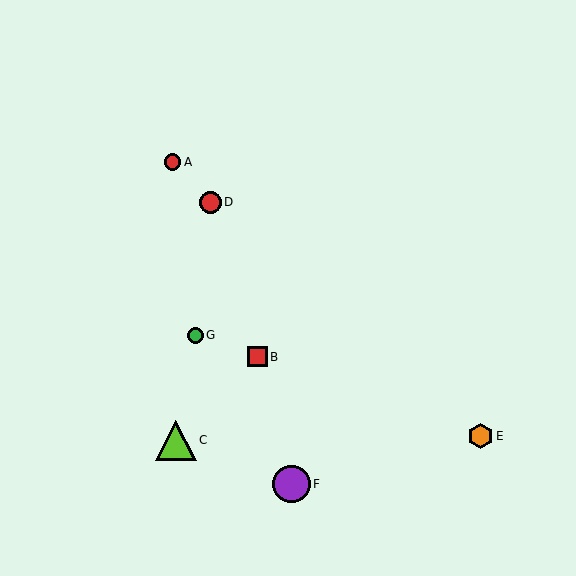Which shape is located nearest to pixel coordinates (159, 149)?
The red circle (labeled A) at (172, 162) is nearest to that location.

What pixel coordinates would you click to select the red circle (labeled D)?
Click at (210, 202) to select the red circle D.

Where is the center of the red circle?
The center of the red circle is at (210, 202).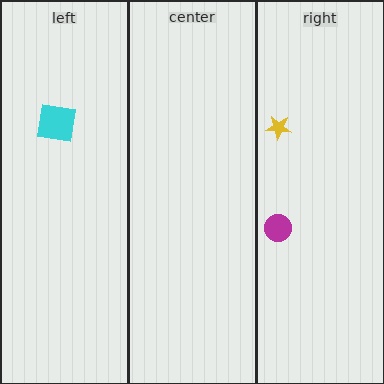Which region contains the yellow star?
The right region.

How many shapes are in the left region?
1.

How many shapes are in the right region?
2.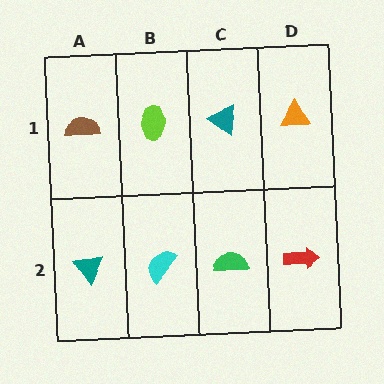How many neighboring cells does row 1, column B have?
3.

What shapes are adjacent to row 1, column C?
A green semicircle (row 2, column C), a lime ellipse (row 1, column B), an orange triangle (row 1, column D).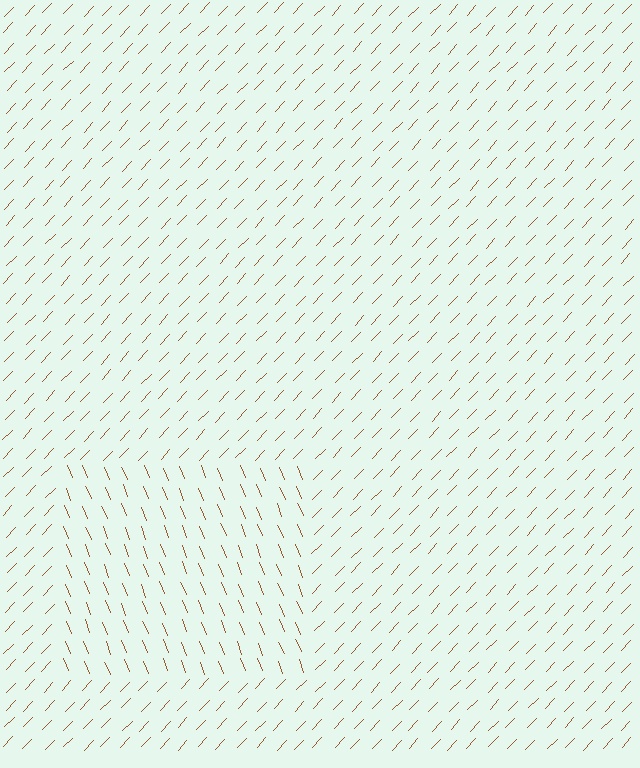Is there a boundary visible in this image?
Yes, there is a texture boundary formed by a change in line orientation.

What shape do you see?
I see a rectangle.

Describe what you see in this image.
The image is filled with small brown line segments. A rectangle region in the image has lines oriented differently from the surrounding lines, creating a visible texture boundary.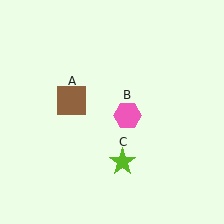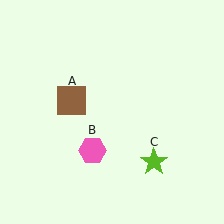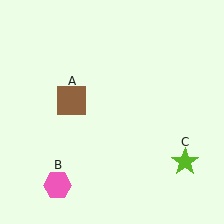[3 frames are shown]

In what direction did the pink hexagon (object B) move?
The pink hexagon (object B) moved down and to the left.